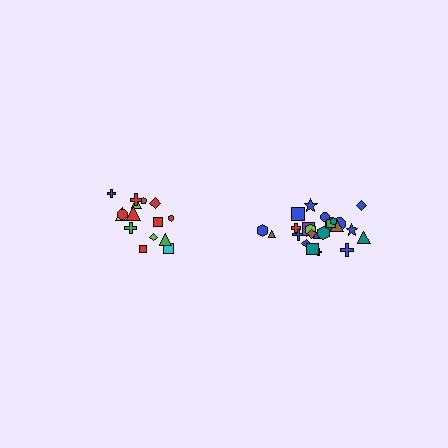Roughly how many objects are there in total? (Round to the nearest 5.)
Roughly 40 objects in total.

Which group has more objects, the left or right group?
The right group.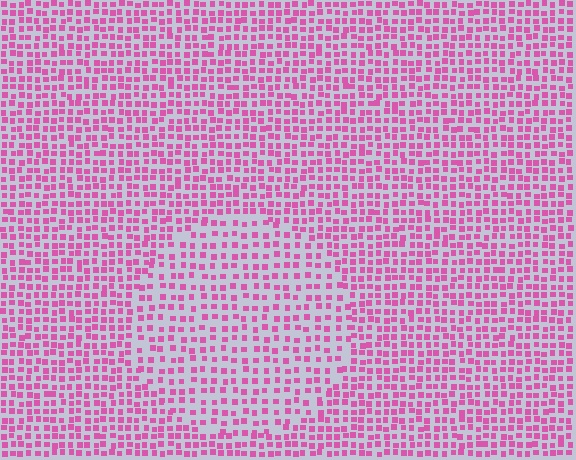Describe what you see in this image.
The image contains small pink elements arranged at two different densities. A circle-shaped region is visible where the elements are less densely packed than the surrounding area.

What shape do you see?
I see a circle.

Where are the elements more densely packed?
The elements are more densely packed outside the circle boundary.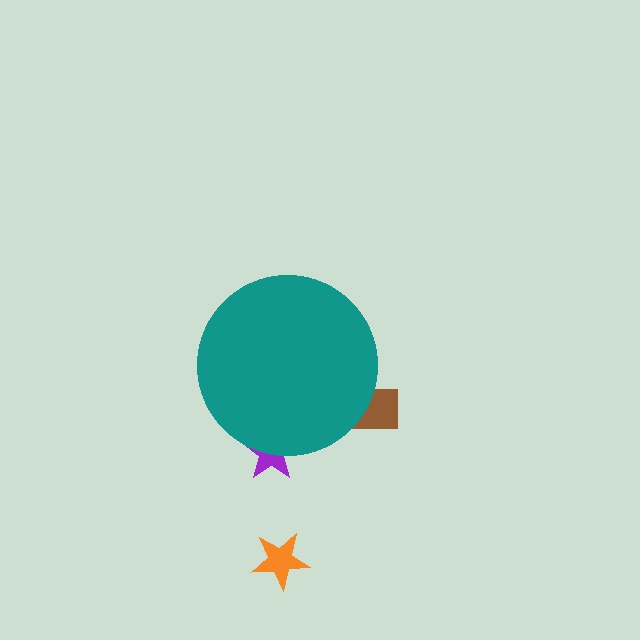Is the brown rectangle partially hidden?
Yes, the brown rectangle is partially hidden behind the teal circle.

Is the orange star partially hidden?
No, the orange star is fully visible.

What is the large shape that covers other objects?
A teal circle.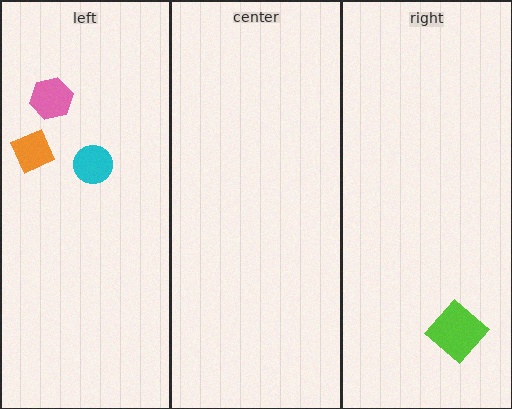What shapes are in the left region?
The orange diamond, the pink hexagon, the cyan circle.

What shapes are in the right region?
The lime diamond.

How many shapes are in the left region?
3.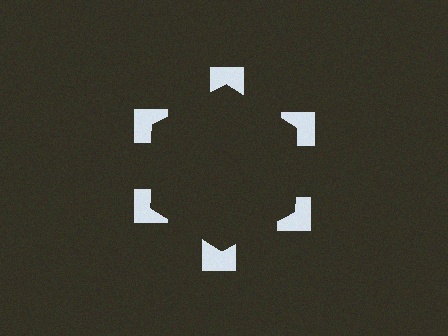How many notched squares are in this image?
There are 6 — one at each vertex of the illusory hexagon.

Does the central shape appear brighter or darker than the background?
It typically appears slightly darker than the background, even though no actual brightness change is drawn.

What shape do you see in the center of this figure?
An illusory hexagon — its edges are inferred from the aligned wedge cuts in the notched squares, not physically drawn.